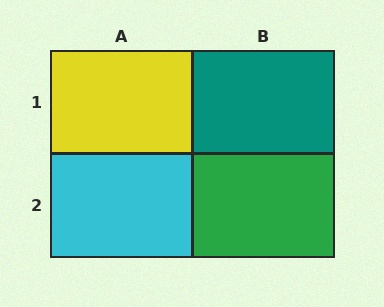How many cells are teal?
1 cell is teal.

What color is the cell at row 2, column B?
Green.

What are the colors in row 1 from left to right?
Yellow, teal.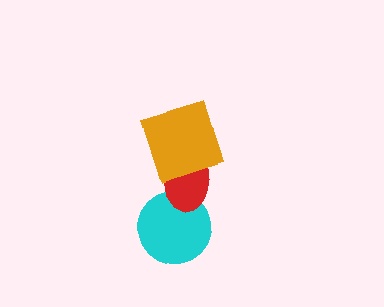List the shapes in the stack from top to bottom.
From top to bottom: the orange square, the red ellipse, the cyan circle.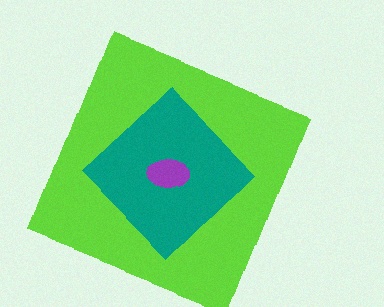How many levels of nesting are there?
3.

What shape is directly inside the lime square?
The teal diamond.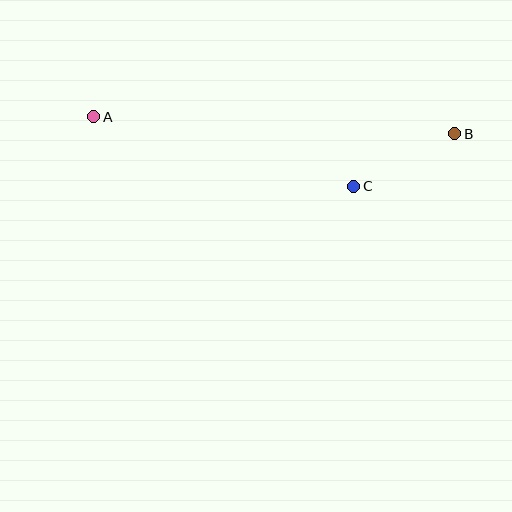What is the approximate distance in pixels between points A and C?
The distance between A and C is approximately 269 pixels.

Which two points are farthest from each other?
Points A and B are farthest from each other.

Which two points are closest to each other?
Points B and C are closest to each other.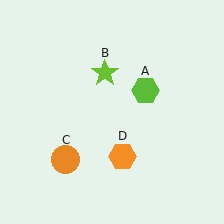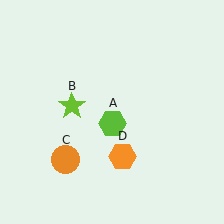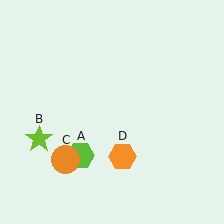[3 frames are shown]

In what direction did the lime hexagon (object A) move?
The lime hexagon (object A) moved down and to the left.